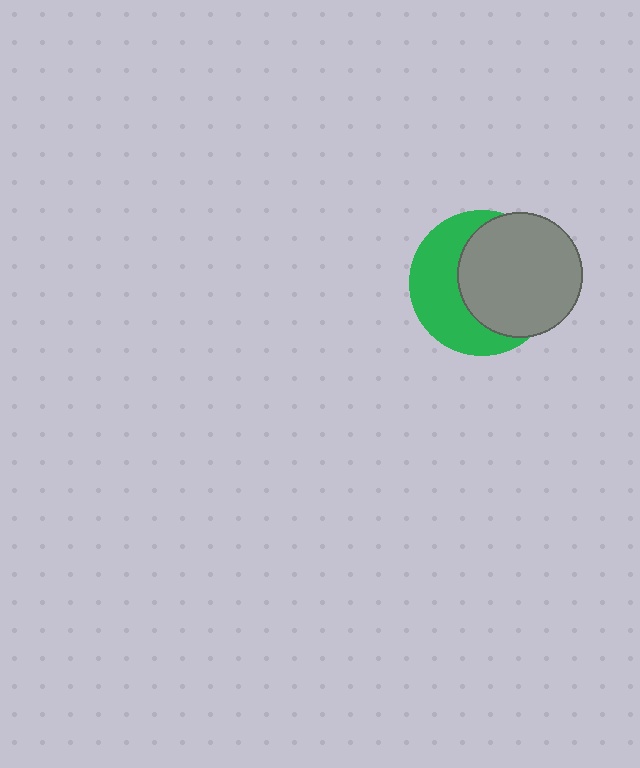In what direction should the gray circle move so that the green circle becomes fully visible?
The gray circle should move right. That is the shortest direction to clear the overlap and leave the green circle fully visible.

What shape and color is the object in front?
The object in front is a gray circle.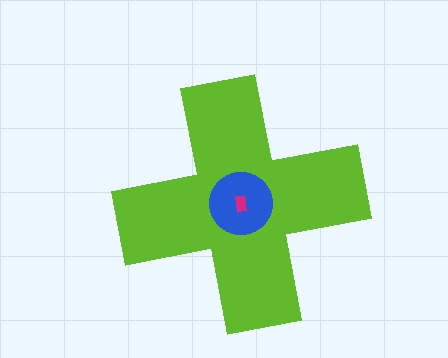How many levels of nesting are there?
3.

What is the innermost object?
The magenta rectangle.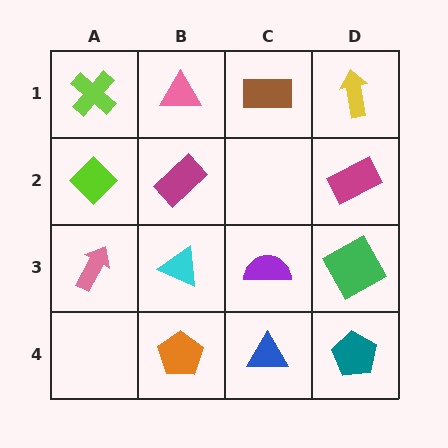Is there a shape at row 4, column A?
No, that cell is empty.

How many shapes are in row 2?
3 shapes.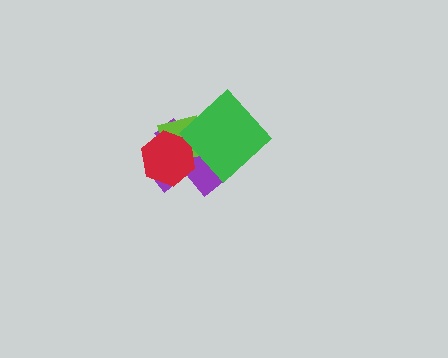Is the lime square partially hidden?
Yes, it is partially covered by another shape.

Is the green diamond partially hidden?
No, no other shape covers it.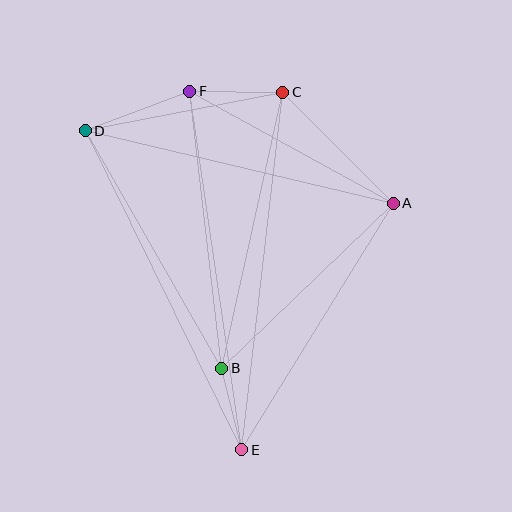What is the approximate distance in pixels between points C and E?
The distance between C and E is approximately 360 pixels.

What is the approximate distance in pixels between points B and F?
The distance between B and F is approximately 279 pixels.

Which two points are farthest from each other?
Points E and F are farthest from each other.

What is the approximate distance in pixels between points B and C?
The distance between B and C is approximately 283 pixels.